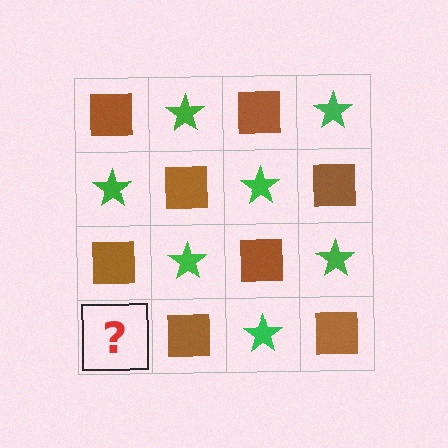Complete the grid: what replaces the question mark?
The question mark should be replaced with a green star.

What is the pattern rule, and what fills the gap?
The rule is that it alternates brown square and green star in a checkerboard pattern. The gap should be filled with a green star.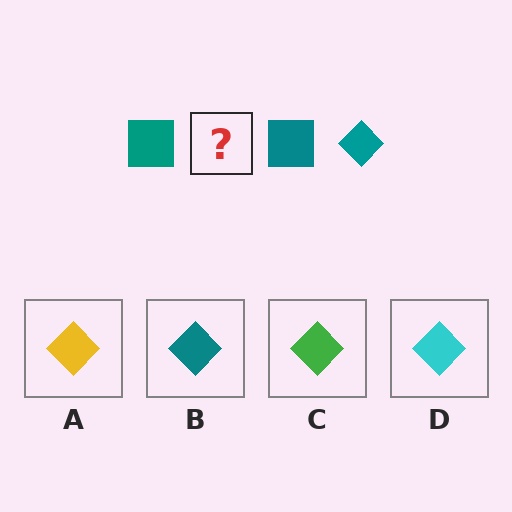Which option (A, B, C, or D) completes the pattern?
B.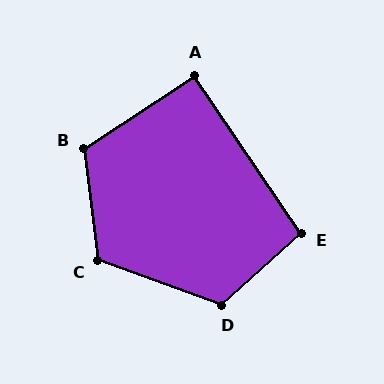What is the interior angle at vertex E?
Approximately 98 degrees (obtuse).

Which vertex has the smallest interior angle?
A, at approximately 90 degrees.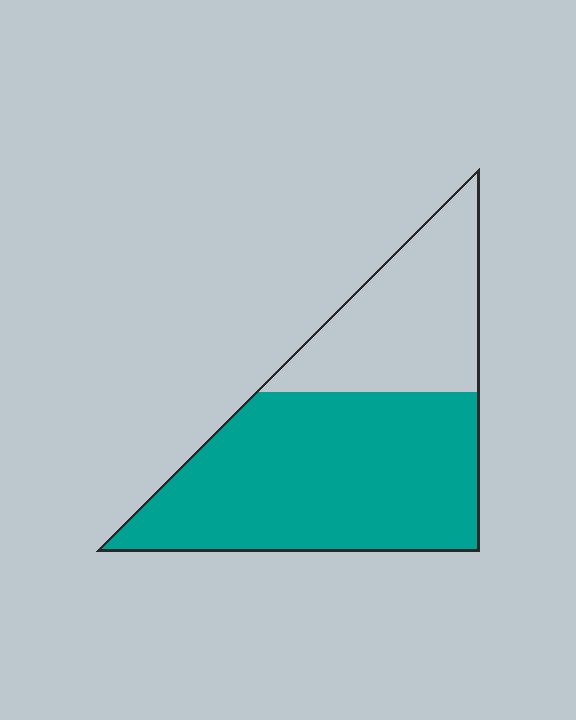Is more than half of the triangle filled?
Yes.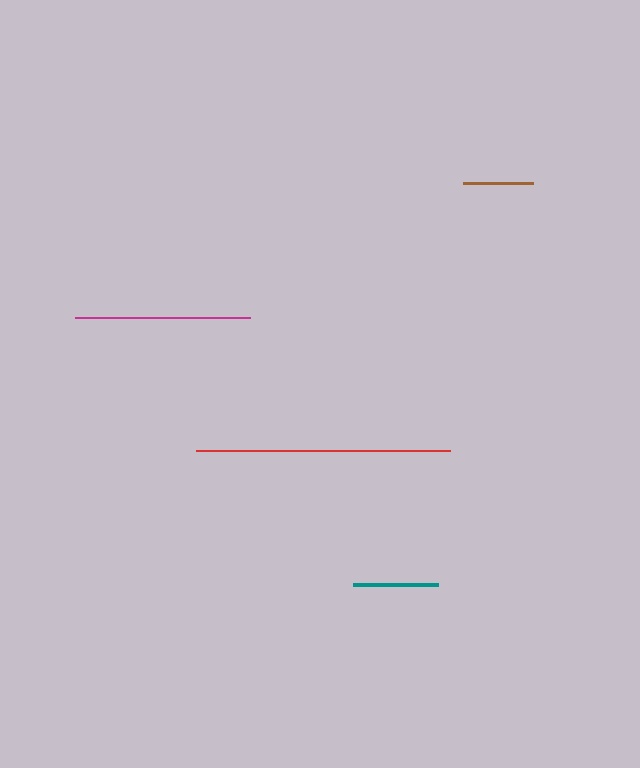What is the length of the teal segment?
The teal segment is approximately 85 pixels long.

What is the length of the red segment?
The red segment is approximately 254 pixels long.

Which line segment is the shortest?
The brown line is the shortest at approximately 71 pixels.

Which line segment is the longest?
The red line is the longest at approximately 254 pixels.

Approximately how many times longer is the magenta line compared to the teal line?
The magenta line is approximately 2.0 times the length of the teal line.